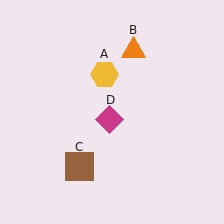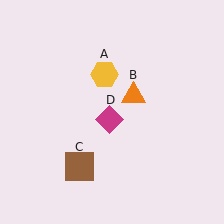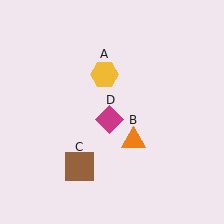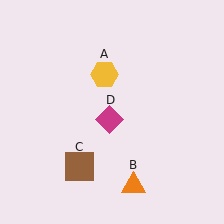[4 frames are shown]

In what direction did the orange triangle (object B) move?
The orange triangle (object B) moved down.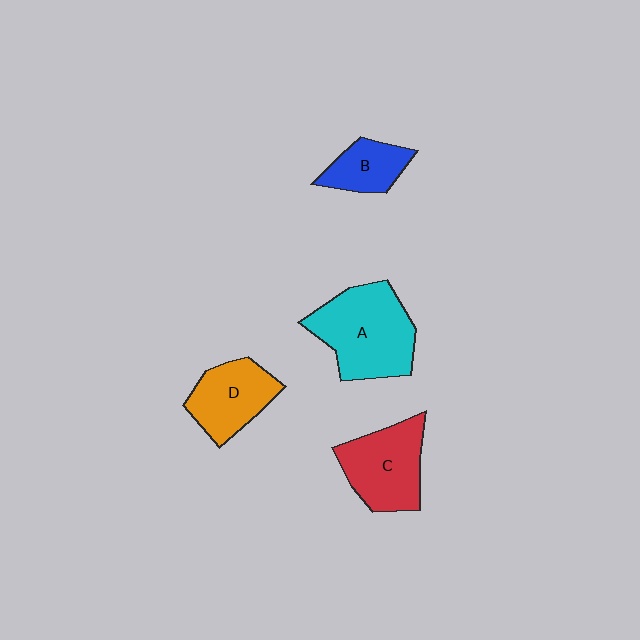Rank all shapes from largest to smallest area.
From largest to smallest: A (cyan), C (red), D (orange), B (blue).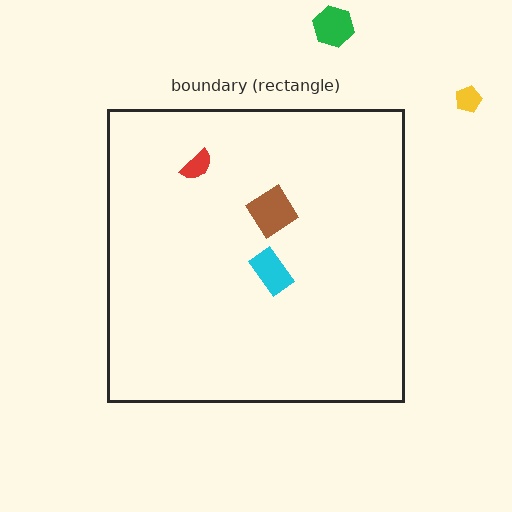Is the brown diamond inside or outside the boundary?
Inside.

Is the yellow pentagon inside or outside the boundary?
Outside.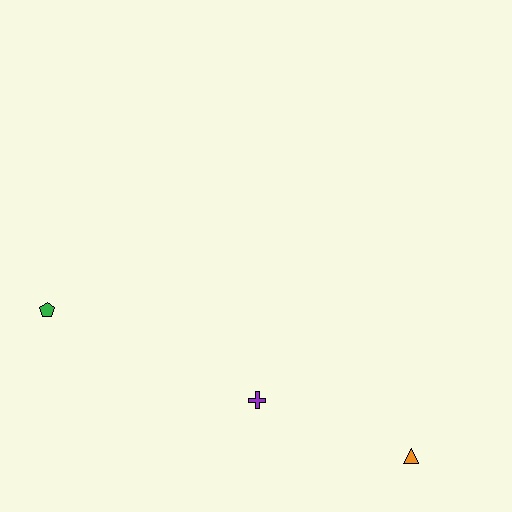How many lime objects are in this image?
There are no lime objects.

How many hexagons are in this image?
There are no hexagons.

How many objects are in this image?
There are 3 objects.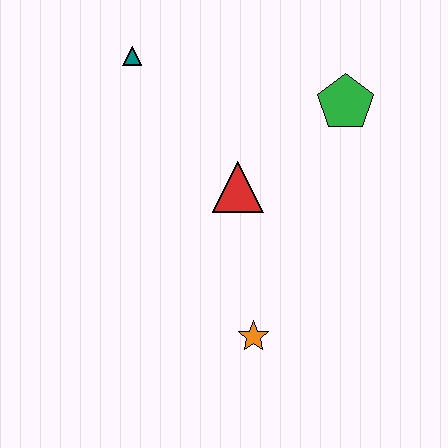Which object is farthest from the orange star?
The teal triangle is farthest from the orange star.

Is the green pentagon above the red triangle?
Yes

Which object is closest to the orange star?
The red triangle is closest to the orange star.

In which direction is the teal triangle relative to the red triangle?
The teal triangle is above the red triangle.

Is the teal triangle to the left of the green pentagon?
Yes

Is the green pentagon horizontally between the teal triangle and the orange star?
No